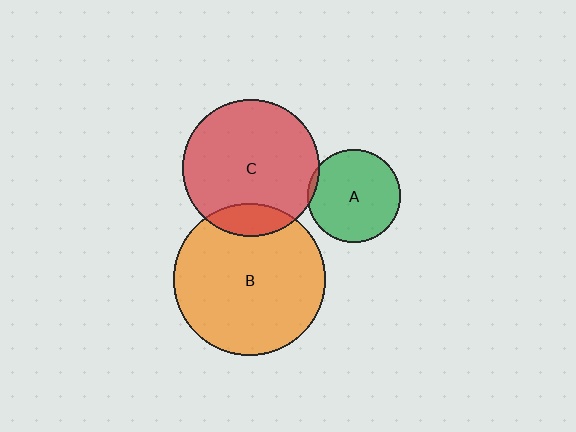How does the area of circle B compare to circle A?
Approximately 2.7 times.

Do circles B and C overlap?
Yes.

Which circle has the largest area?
Circle B (orange).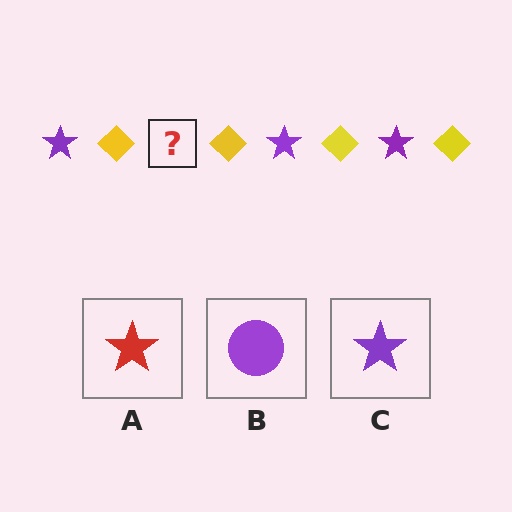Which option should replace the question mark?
Option C.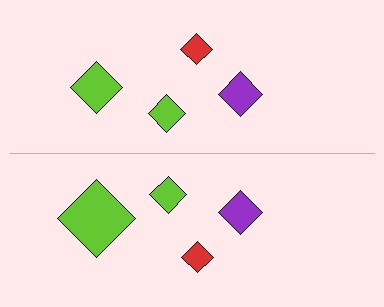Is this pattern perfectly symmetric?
No, the pattern is not perfectly symmetric. The lime diamond on the bottom side has a different size than its mirror counterpart.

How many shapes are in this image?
There are 8 shapes in this image.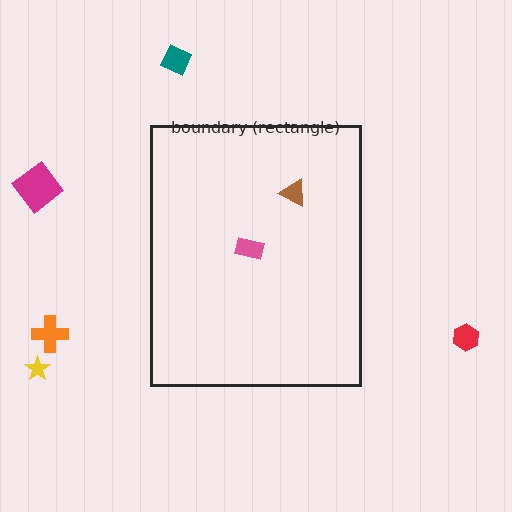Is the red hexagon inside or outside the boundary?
Outside.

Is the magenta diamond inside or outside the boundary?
Outside.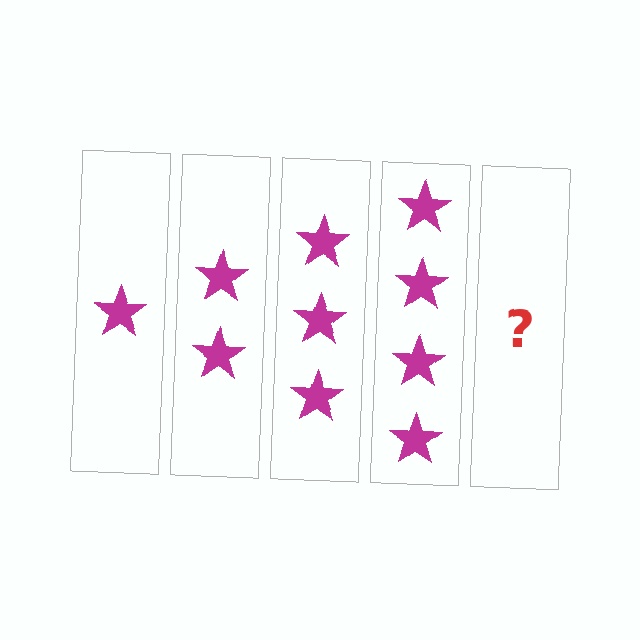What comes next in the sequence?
The next element should be 5 stars.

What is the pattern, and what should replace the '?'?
The pattern is that each step adds one more star. The '?' should be 5 stars.